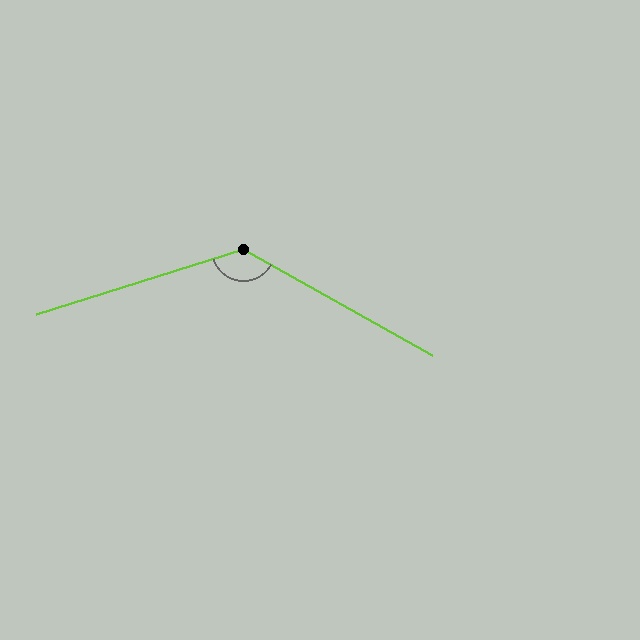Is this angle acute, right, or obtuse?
It is obtuse.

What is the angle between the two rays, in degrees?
Approximately 133 degrees.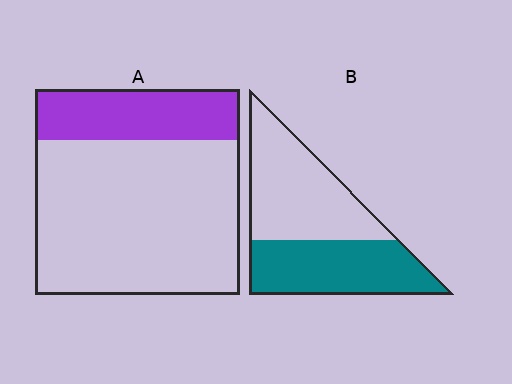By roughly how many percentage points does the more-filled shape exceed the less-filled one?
By roughly 20 percentage points (B over A).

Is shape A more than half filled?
No.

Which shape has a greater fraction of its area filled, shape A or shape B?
Shape B.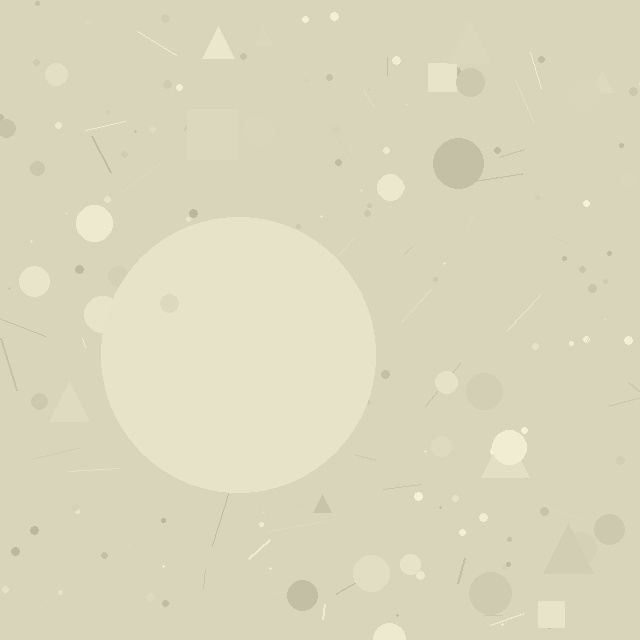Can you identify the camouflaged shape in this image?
The camouflaged shape is a circle.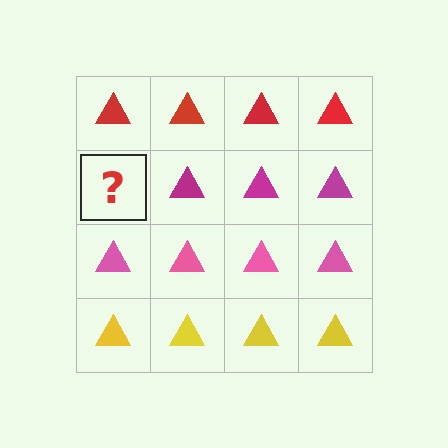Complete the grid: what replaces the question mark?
The question mark should be replaced with a magenta triangle.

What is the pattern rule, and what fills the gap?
The rule is that each row has a consistent color. The gap should be filled with a magenta triangle.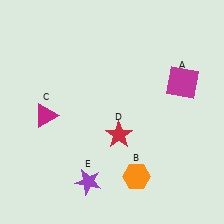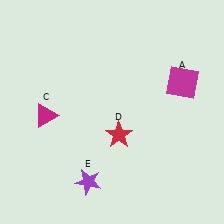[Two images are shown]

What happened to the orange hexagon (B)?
The orange hexagon (B) was removed in Image 2. It was in the bottom-right area of Image 1.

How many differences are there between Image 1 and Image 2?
There is 1 difference between the two images.